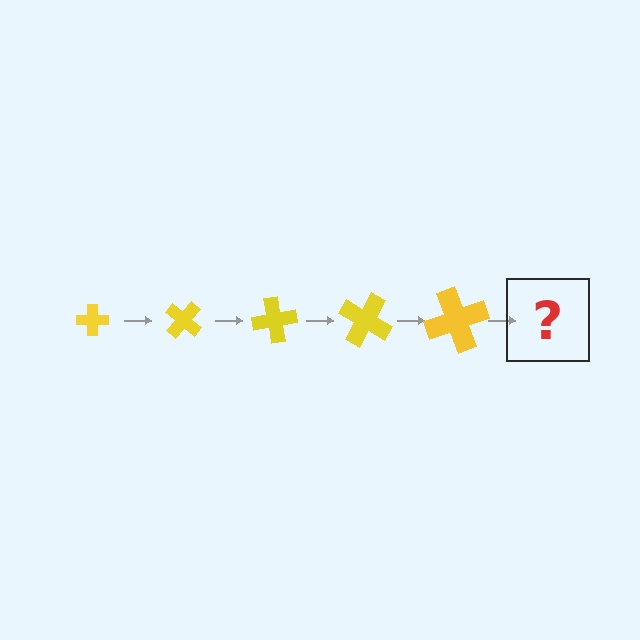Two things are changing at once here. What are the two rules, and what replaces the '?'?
The two rules are that the cross grows larger each step and it rotates 40 degrees each step. The '?' should be a cross, larger than the previous one and rotated 200 degrees from the start.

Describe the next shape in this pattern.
It should be a cross, larger than the previous one and rotated 200 degrees from the start.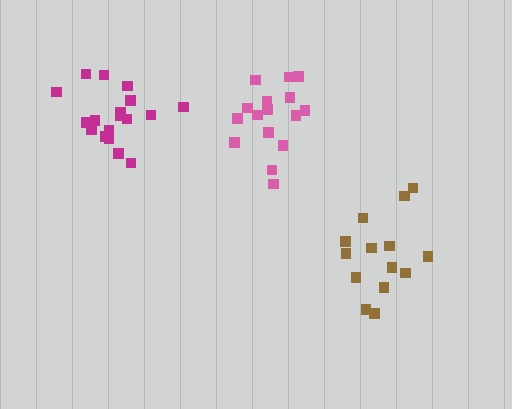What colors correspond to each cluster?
The clusters are colored: magenta, brown, pink.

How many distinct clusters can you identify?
There are 3 distinct clusters.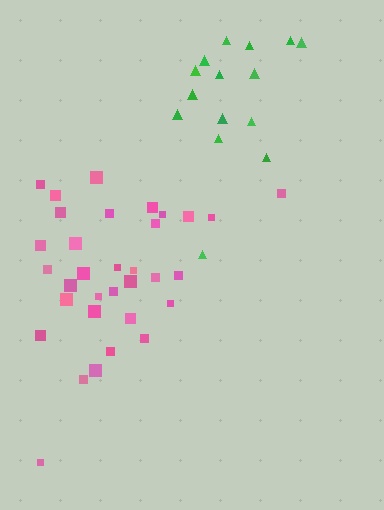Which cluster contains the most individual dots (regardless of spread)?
Pink (33).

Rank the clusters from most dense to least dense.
pink, green.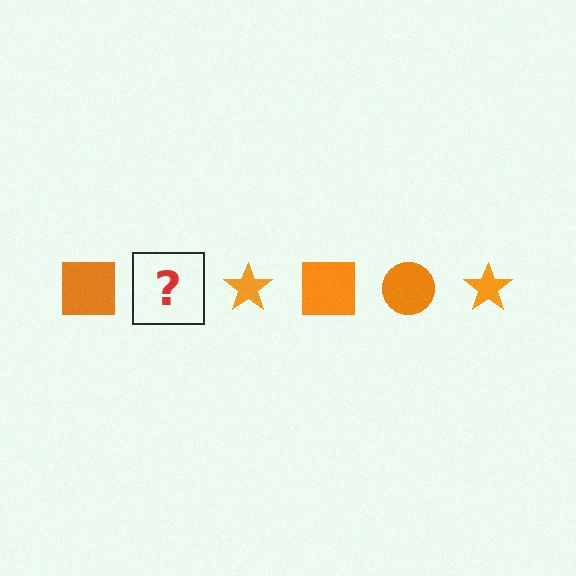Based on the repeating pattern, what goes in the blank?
The blank should be an orange circle.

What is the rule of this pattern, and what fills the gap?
The rule is that the pattern cycles through square, circle, star shapes in orange. The gap should be filled with an orange circle.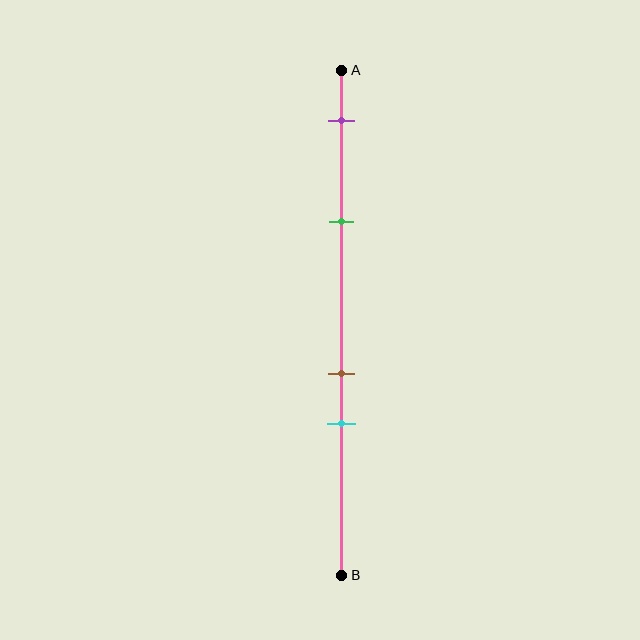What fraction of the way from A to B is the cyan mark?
The cyan mark is approximately 70% (0.7) of the way from A to B.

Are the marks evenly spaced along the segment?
No, the marks are not evenly spaced.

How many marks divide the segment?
There are 4 marks dividing the segment.